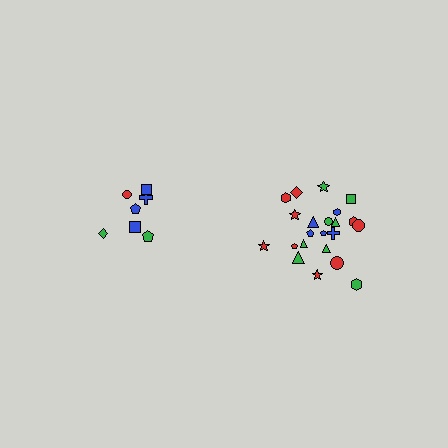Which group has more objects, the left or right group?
The right group.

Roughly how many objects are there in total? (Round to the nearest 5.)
Roughly 30 objects in total.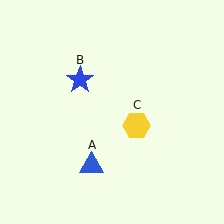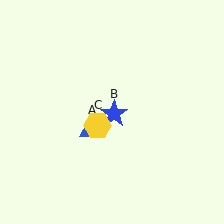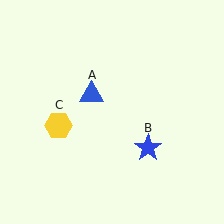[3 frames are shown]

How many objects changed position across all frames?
3 objects changed position: blue triangle (object A), blue star (object B), yellow hexagon (object C).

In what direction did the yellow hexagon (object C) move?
The yellow hexagon (object C) moved left.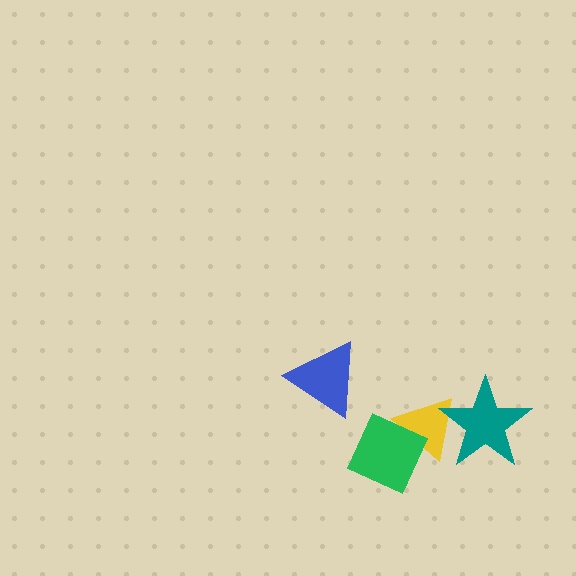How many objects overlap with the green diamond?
1 object overlaps with the green diamond.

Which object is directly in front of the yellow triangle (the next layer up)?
The green diamond is directly in front of the yellow triangle.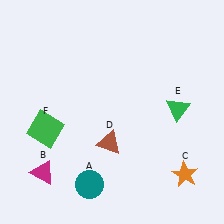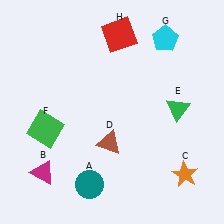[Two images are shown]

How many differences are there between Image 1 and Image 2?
There are 2 differences between the two images.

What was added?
A cyan pentagon (G), a red square (H) were added in Image 2.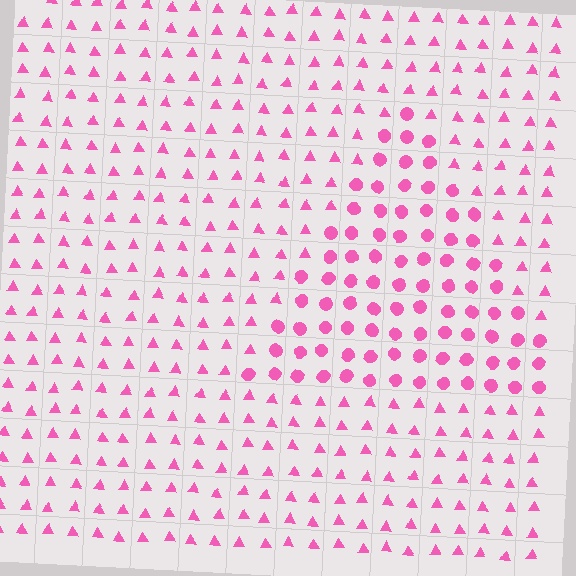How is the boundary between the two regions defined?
The boundary is defined by a change in element shape: circles inside vs. triangles outside. All elements share the same color and spacing.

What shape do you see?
I see a triangle.